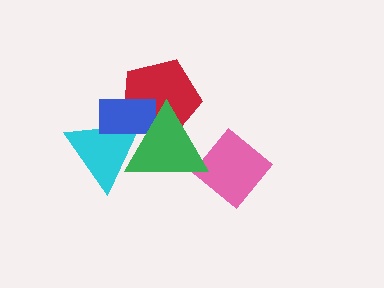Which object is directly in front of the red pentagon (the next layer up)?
The cyan triangle is directly in front of the red pentagon.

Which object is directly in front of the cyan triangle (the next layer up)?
The blue rectangle is directly in front of the cyan triangle.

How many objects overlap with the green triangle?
4 objects overlap with the green triangle.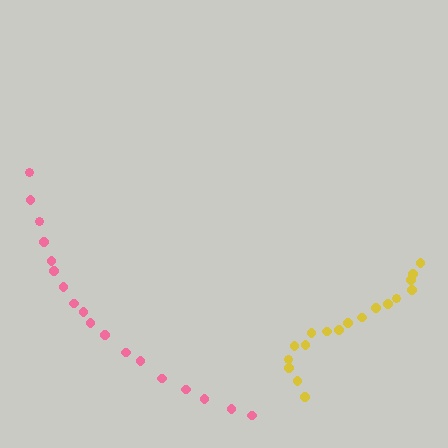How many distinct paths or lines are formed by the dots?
There are 2 distinct paths.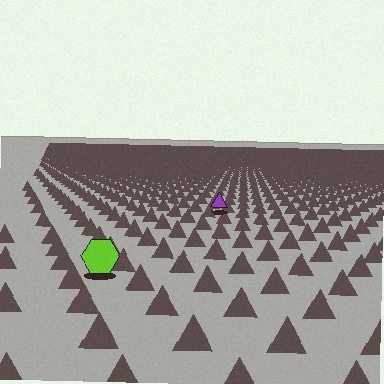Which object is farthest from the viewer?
The purple triangle is farthest from the viewer. It appears smaller and the ground texture around it is denser.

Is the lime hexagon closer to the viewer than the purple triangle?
Yes. The lime hexagon is closer — you can tell from the texture gradient: the ground texture is coarser near it.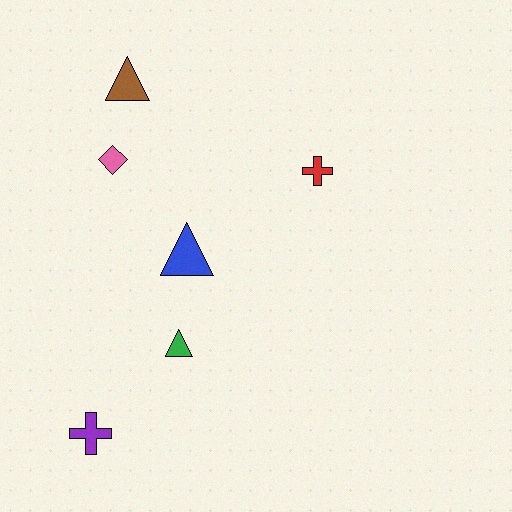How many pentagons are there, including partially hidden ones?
There are no pentagons.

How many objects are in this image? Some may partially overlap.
There are 6 objects.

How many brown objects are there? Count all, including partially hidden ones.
There is 1 brown object.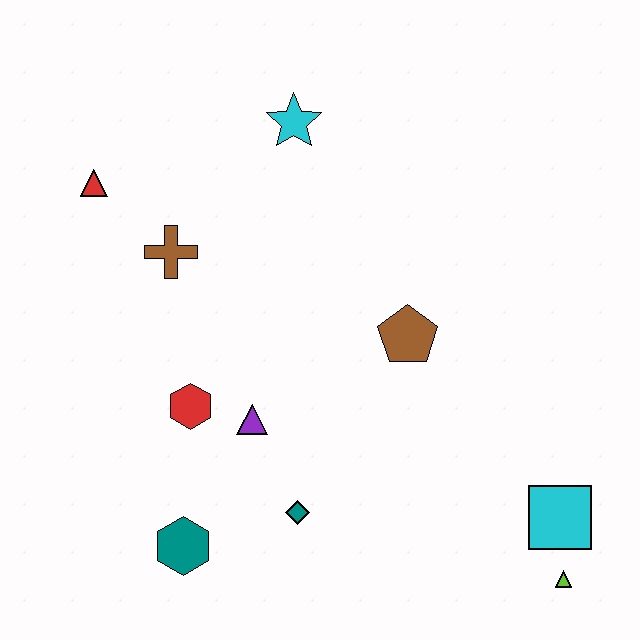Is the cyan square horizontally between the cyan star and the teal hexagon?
No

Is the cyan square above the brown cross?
No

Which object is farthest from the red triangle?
The lime triangle is farthest from the red triangle.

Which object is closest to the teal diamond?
The purple triangle is closest to the teal diamond.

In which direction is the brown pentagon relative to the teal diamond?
The brown pentagon is above the teal diamond.